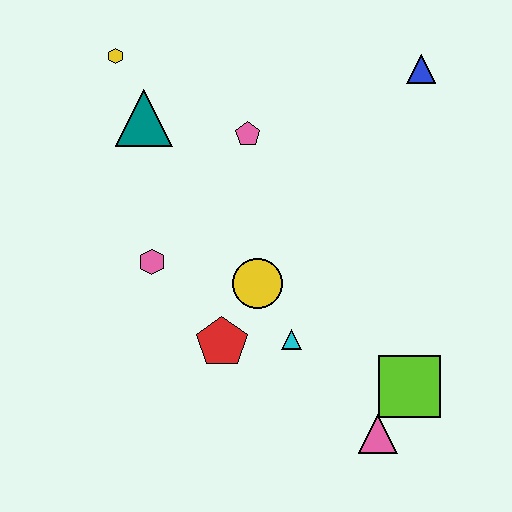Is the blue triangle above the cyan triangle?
Yes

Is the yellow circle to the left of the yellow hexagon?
No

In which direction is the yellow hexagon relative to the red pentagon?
The yellow hexagon is above the red pentagon.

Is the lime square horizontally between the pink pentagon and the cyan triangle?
No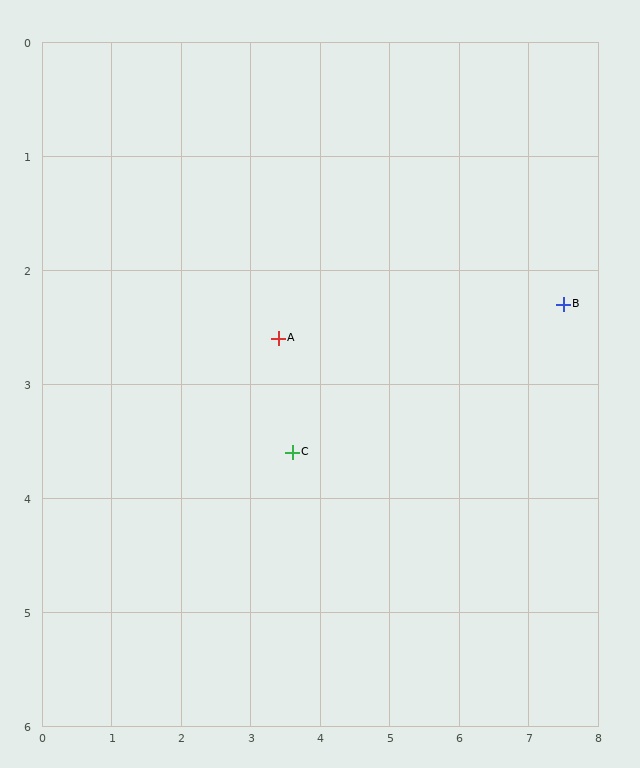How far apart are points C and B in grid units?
Points C and B are about 4.1 grid units apart.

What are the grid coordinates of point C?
Point C is at approximately (3.6, 3.6).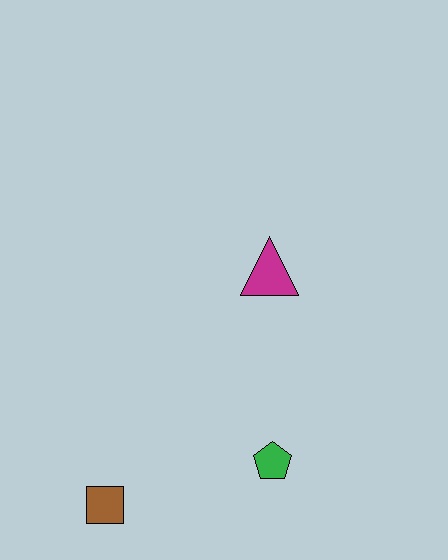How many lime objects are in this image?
There are no lime objects.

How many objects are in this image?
There are 3 objects.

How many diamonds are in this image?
There are no diamonds.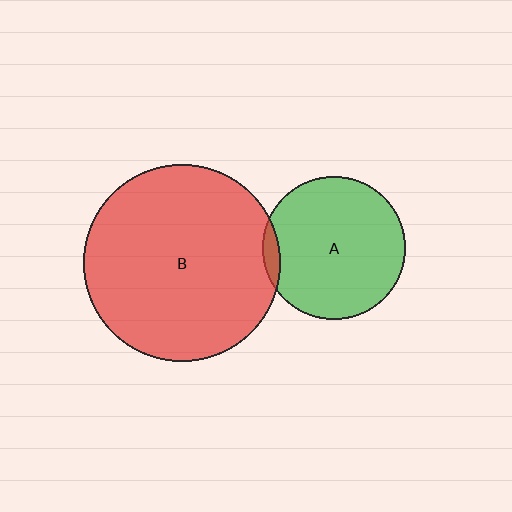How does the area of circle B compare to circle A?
Approximately 1.9 times.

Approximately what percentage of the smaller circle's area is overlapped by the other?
Approximately 5%.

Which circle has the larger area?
Circle B (red).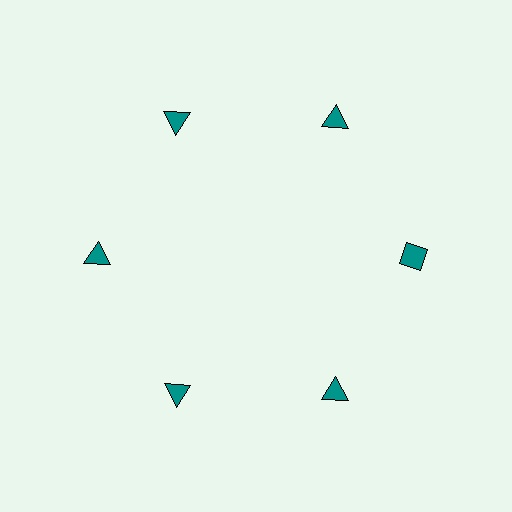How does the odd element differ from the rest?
It has a different shape: diamond instead of triangle.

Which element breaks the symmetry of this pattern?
The teal diamond at roughly the 3 o'clock position breaks the symmetry. All other shapes are teal triangles.